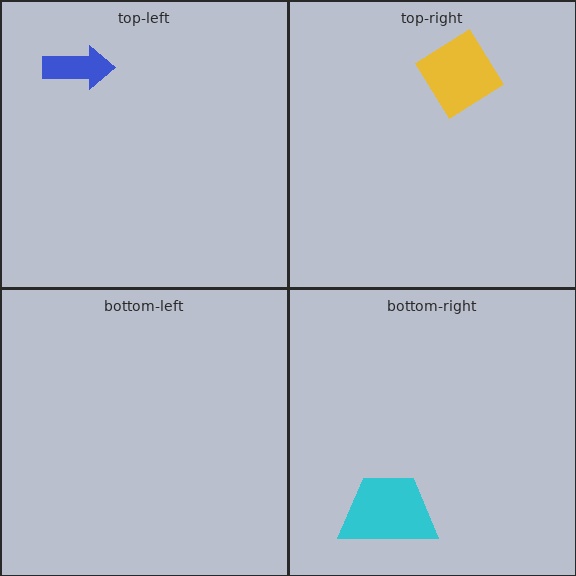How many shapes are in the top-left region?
1.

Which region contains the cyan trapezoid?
The bottom-right region.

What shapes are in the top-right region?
The yellow diamond.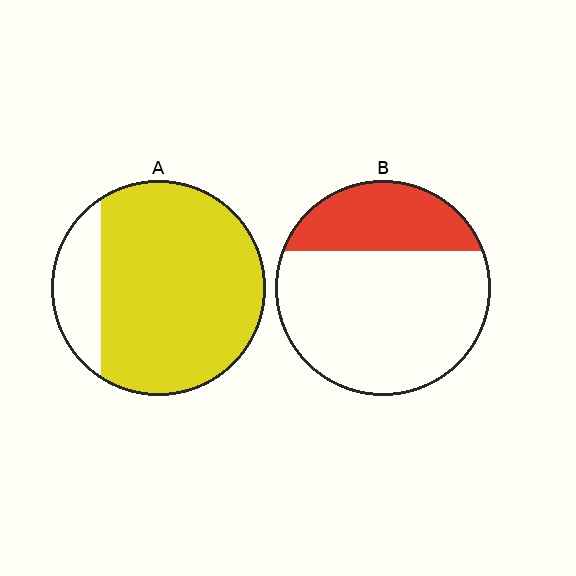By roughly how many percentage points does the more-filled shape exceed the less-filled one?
By roughly 55 percentage points (A over B).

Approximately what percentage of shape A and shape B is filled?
A is approximately 80% and B is approximately 30%.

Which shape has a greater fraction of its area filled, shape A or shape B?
Shape A.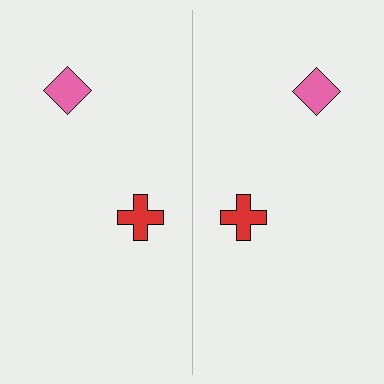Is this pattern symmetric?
Yes, this pattern has bilateral (reflection) symmetry.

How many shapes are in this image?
There are 4 shapes in this image.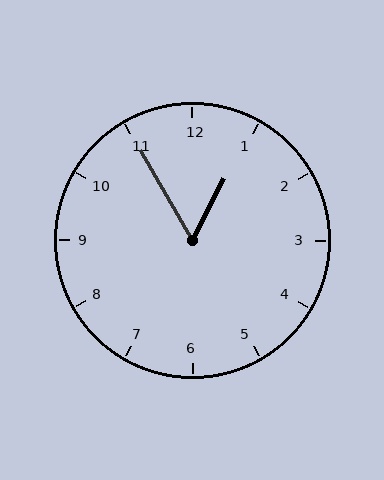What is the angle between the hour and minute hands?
Approximately 58 degrees.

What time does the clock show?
12:55.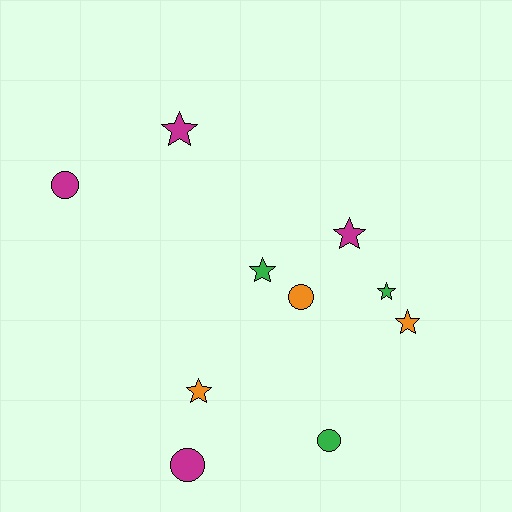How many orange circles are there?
There is 1 orange circle.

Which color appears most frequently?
Magenta, with 4 objects.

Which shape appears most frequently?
Star, with 6 objects.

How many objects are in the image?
There are 10 objects.